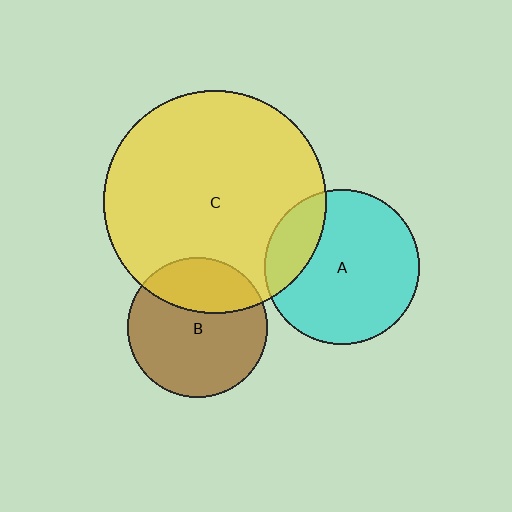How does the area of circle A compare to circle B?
Approximately 1.2 times.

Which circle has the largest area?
Circle C (yellow).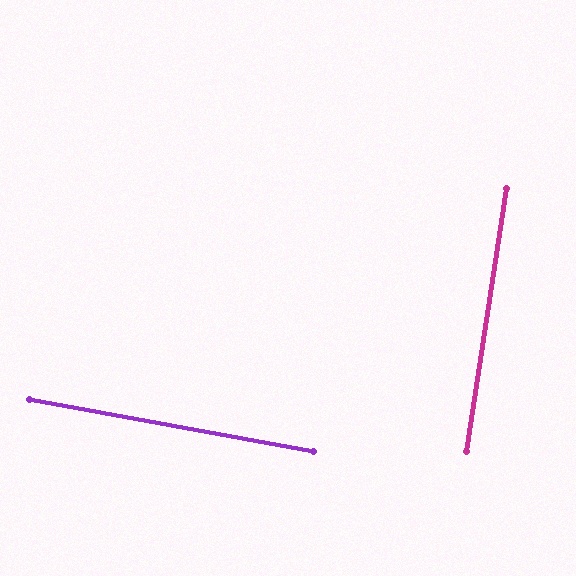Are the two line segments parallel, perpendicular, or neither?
Perpendicular — they meet at approximately 88°.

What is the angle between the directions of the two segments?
Approximately 88 degrees.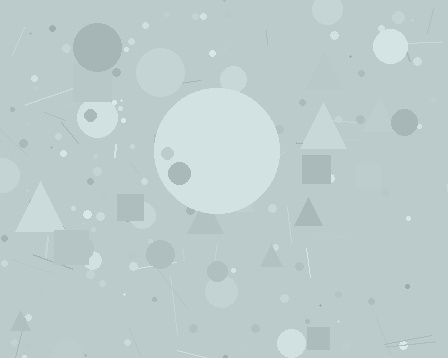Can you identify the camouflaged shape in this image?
The camouflaged shape is a circle.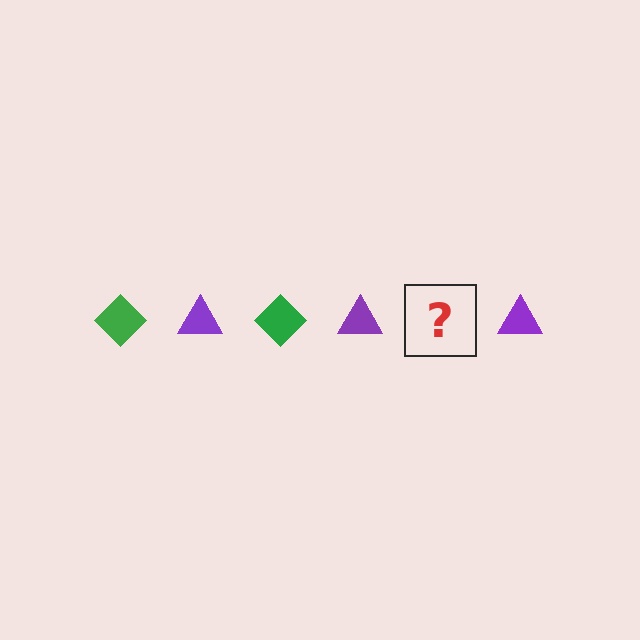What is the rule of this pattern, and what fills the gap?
The rule is that the pattern alternates between green diamond and purple triangle. The gap should be filled with a green diamond.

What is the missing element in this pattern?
The missing element is a green diamond.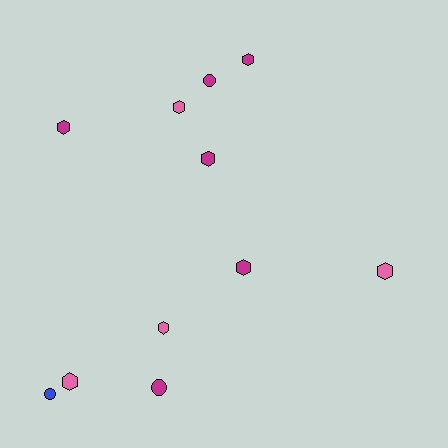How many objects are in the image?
There are 11 objects.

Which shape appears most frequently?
Hexagon, with 8 objects.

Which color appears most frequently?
Magenta, with 6 objects.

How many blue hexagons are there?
There are no blue hexagons.